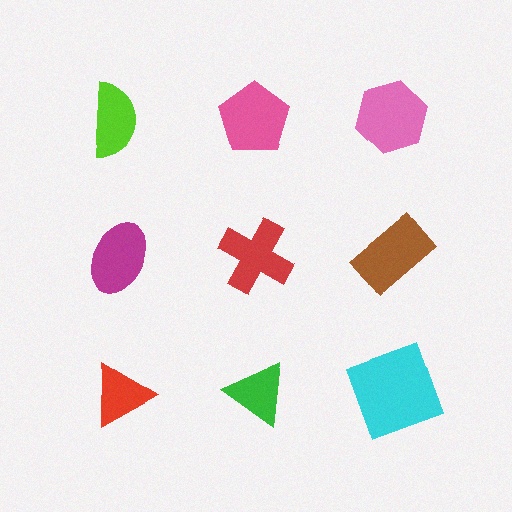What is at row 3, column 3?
A cyan square.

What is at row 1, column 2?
A pink pentagon.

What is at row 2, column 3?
A brown rectangle.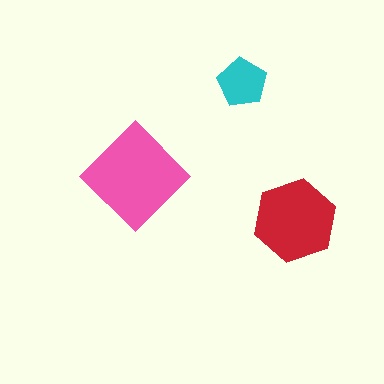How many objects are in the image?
There are 3 objects in the image.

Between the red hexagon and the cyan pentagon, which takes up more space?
The red hexagon.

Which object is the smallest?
The cyan pentagon.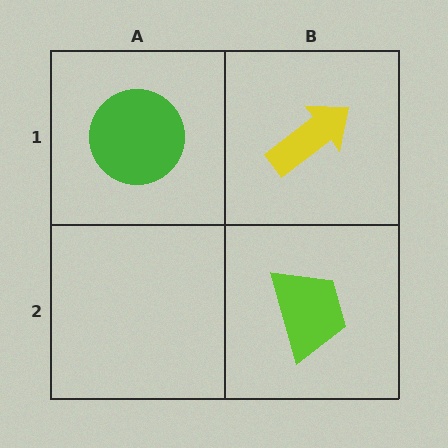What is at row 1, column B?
A yellow arrow.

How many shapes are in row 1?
2 shapes.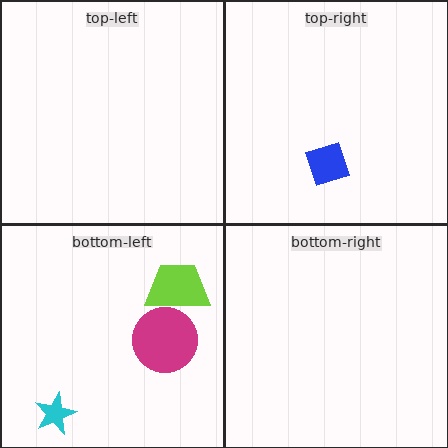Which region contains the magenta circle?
The bottom-left region.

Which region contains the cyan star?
The bottom-left region.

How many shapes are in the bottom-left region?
3.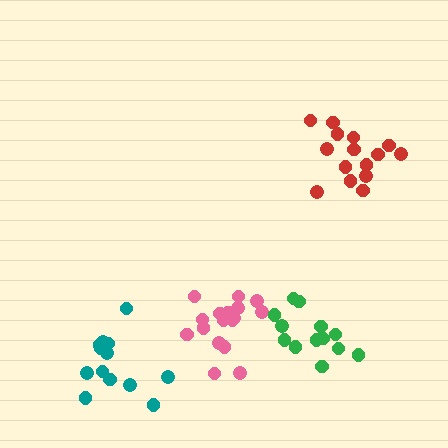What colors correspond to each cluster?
The clusters are colored: pink, red, green, teal.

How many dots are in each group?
Group 1: 17 dots, Group 2: 15 dots, Group 3: 13 dots, Group 4: 14 dots (59 total).